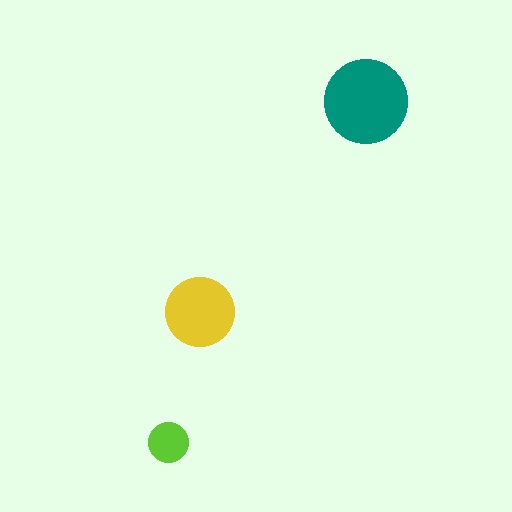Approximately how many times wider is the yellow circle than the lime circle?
About 1.5 times wider.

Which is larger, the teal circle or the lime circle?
The teal one.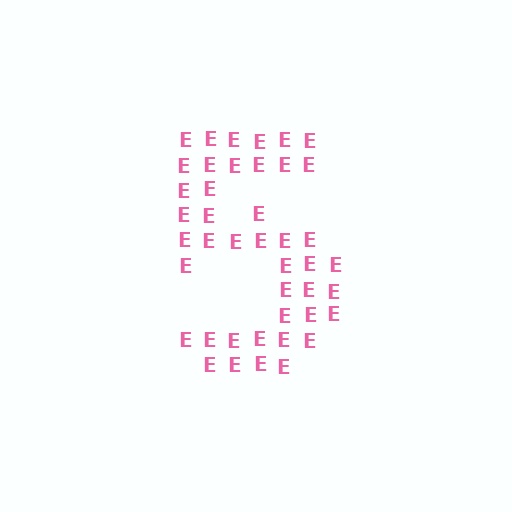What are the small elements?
The small elements are letter E's.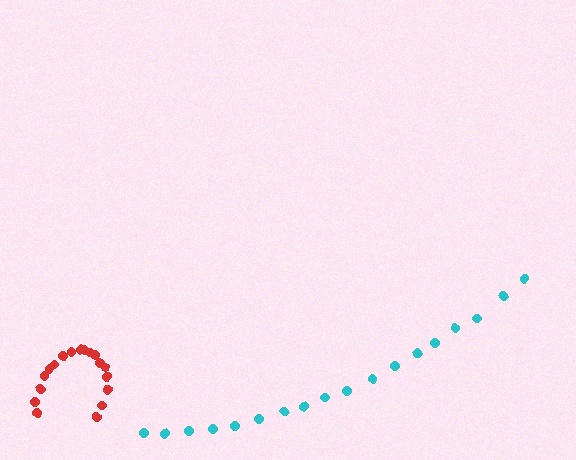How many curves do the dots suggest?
There are 2 distinct paths.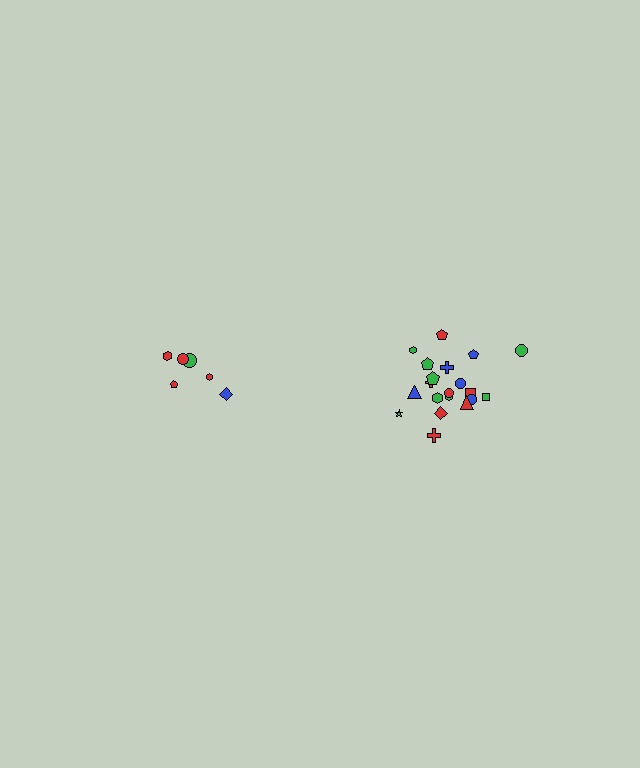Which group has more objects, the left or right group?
The right group.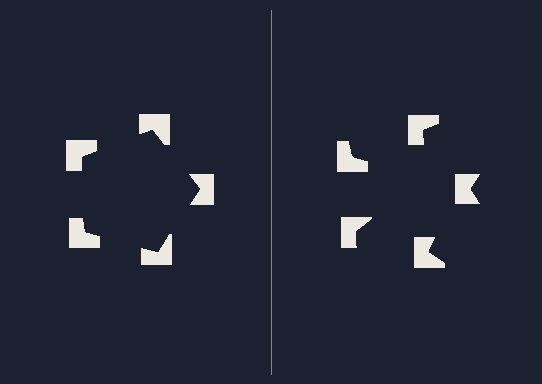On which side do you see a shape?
An illusory pentagon appears on the left side. On the right side the wedge cuts are rotated, so no coherent shape forms.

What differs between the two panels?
The notched squares are positioned identically on both sides; only the wedge orientations differ. On the left they align to a pentagon; on the right they are misaligned.